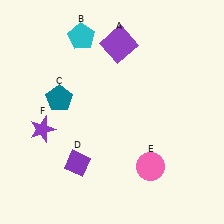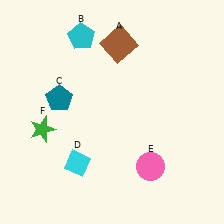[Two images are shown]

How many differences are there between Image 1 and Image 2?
There are 3 differences between the two images.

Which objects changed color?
A changed from purple to brown. D changed from purple to cyan. F changed from purple to green.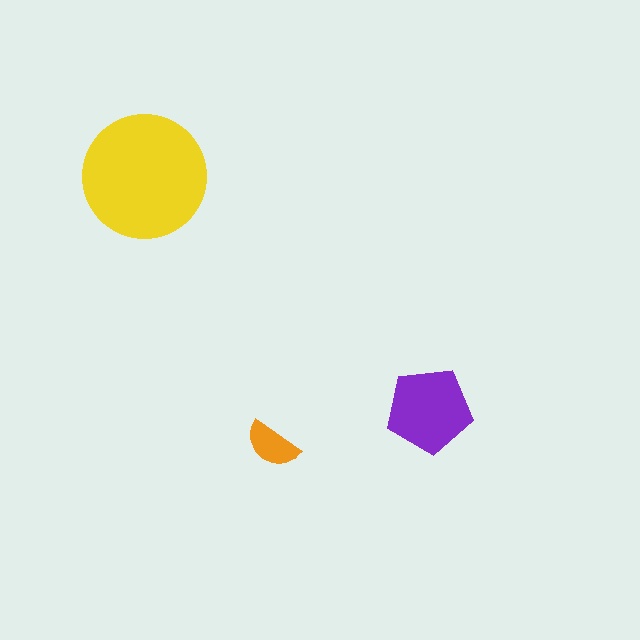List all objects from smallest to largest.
The orange semicircle, the purple pentagon, the yellow circle.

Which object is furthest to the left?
The yellow circle is leftmost.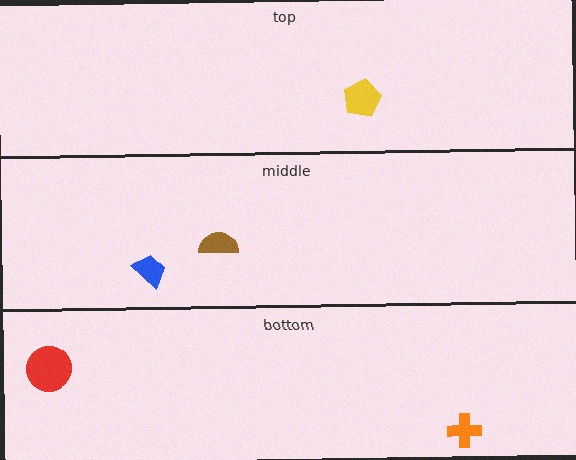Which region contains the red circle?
The bottom region.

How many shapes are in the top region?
1.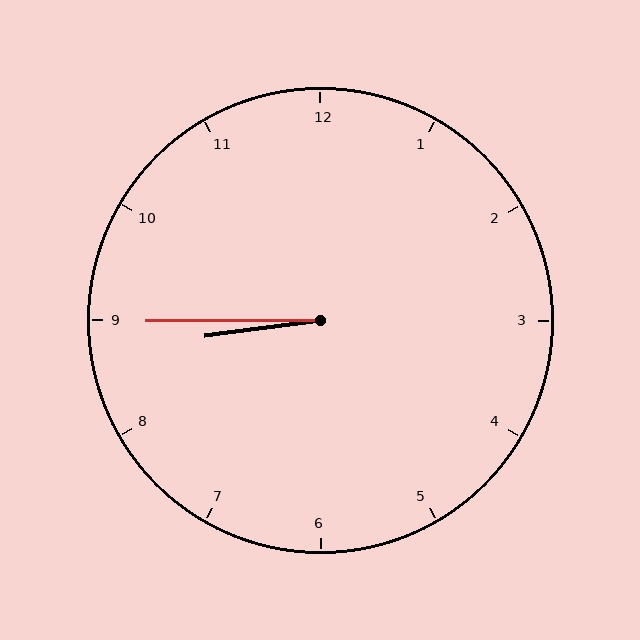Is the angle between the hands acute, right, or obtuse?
It is acute.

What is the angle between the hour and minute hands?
Approximately 8 degrees.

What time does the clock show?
8:45.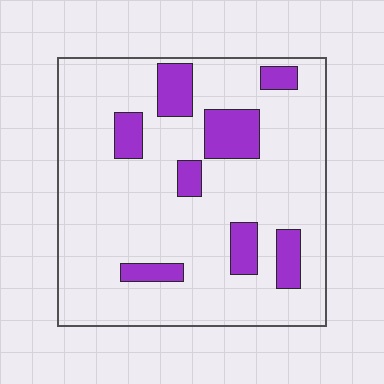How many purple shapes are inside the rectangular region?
8.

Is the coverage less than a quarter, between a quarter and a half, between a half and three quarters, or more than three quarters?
Less than a quarter.